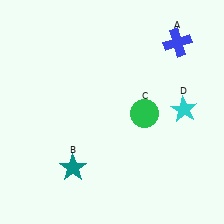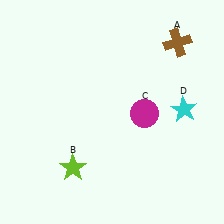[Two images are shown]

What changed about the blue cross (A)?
In Image 1, A is blue. In Image 2, it changed to brown.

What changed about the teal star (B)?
In Image 1, B is teal. In Image 2, it changed to lime.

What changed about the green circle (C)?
In Image 1, C is green. In Image 2, it changed to magenta.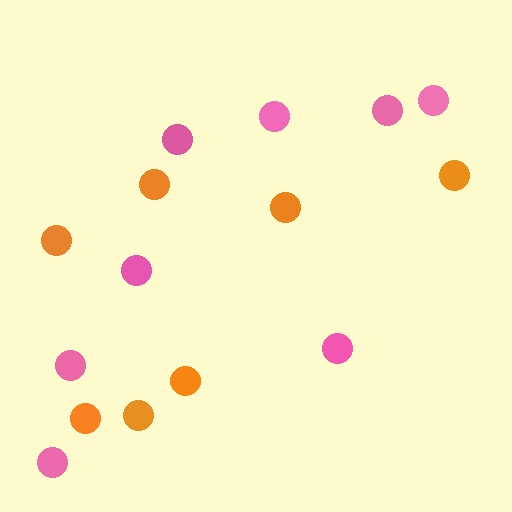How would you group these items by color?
There are 2 groups: one group of pink circles (8) and one group of orange circles (7).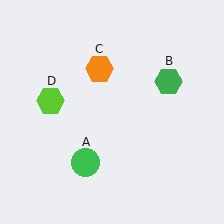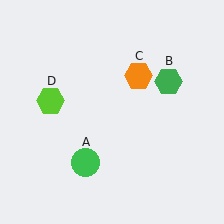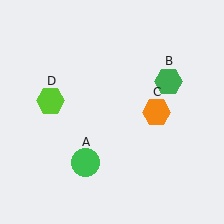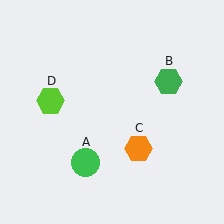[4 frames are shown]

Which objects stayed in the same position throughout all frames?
Green circle (object A) and green hexagon (object B) and lime hexagon (object D) remained stationary.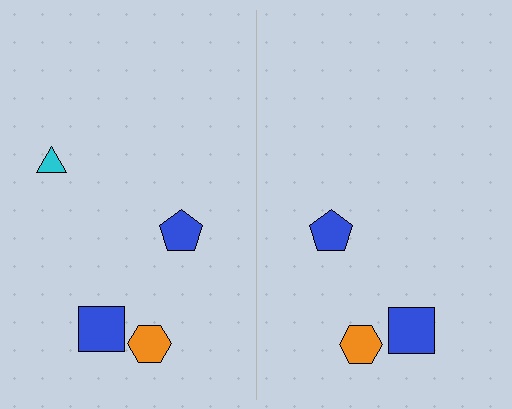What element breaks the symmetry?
A cyan triangle is missing from the right side.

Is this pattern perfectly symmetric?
No, the pattern is not perfectly symmetric. A cyan triangle is missing from the right side.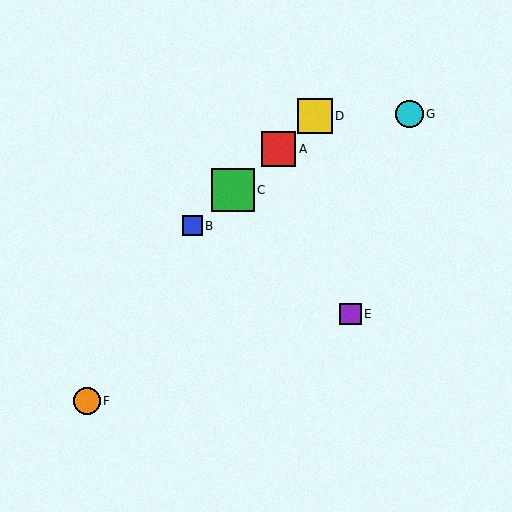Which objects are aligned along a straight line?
Objects A, B, C, D are aligned along a straight line.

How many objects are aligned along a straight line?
4 objects (A, B, C, D) are aligned along a straight line.